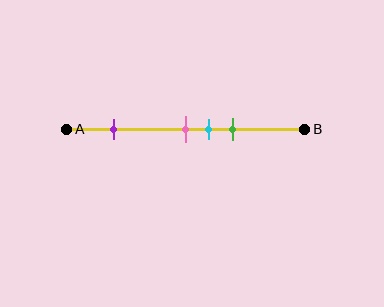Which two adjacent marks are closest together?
The pink and cyan marks are the closest adjacent pair.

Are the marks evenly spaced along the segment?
No, the marks are not evenly spaced.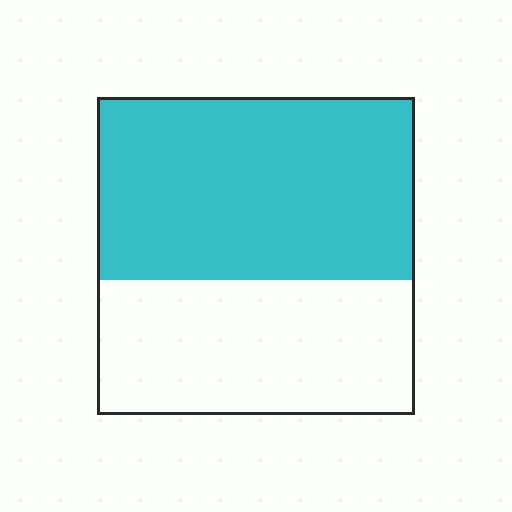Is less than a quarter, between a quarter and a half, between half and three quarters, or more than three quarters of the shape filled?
Between half and three quarters.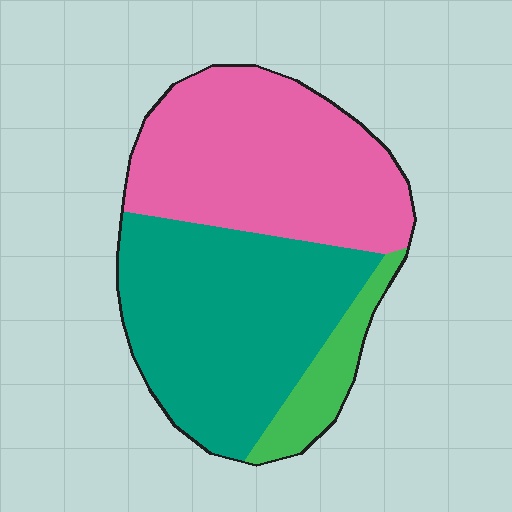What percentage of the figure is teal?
Teal covers about 45% of the figure.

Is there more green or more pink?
Pink.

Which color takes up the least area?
Green, at roughly 10%.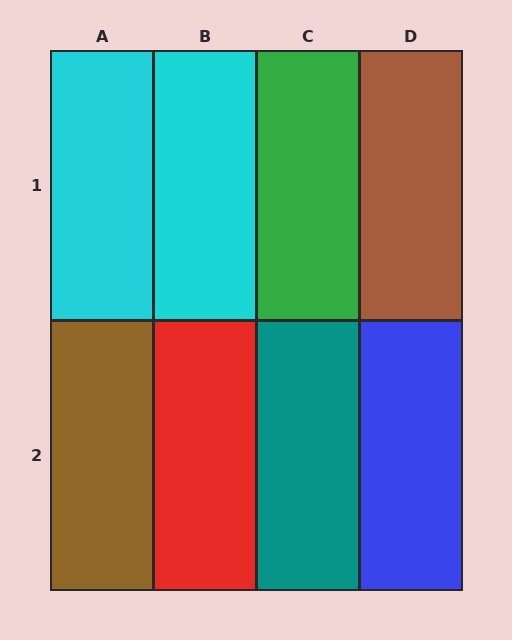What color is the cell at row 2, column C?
Teal.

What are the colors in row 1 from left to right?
Cyan, cyan, green, brown.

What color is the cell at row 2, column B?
Red.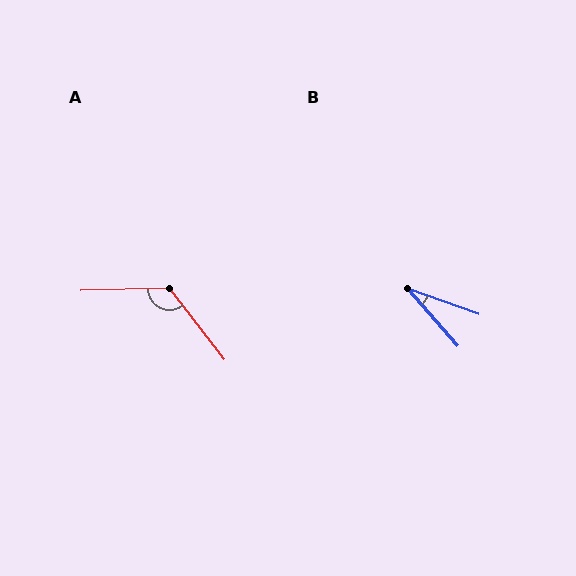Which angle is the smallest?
B, at approximately 29 degrees.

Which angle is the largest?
A, at approximately 127 degrees.